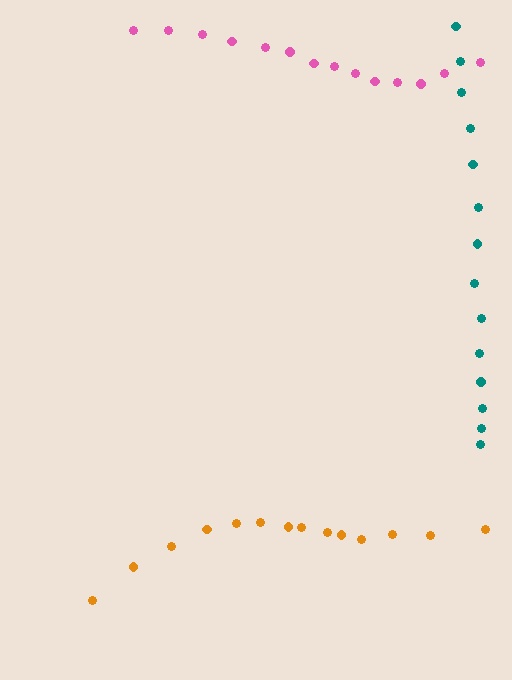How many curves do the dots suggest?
There are 3 distinct paths.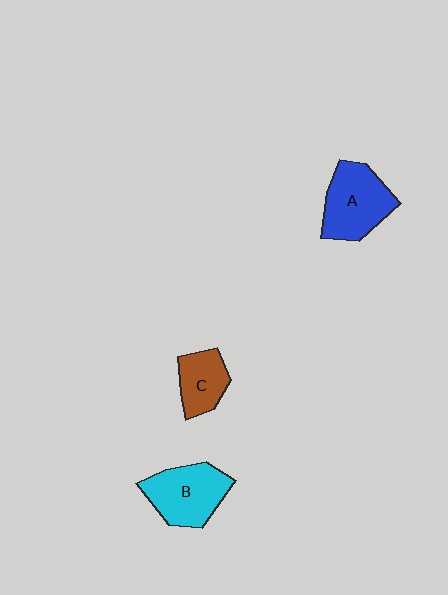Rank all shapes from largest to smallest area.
From largest to smallest: A (blue), B (cyan), C (brown).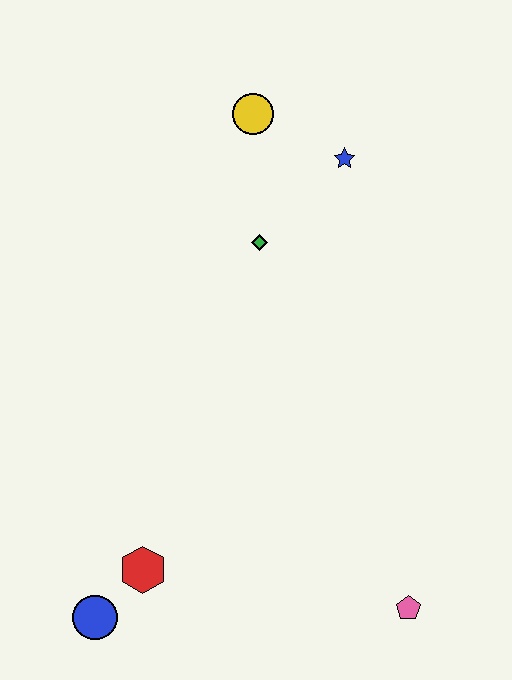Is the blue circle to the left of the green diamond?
Yes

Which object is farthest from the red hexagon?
The yellow circle is farthest from the red hexagon.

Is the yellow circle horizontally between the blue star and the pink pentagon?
No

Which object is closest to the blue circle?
The red hexagon is closest to the blue circle.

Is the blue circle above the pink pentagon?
No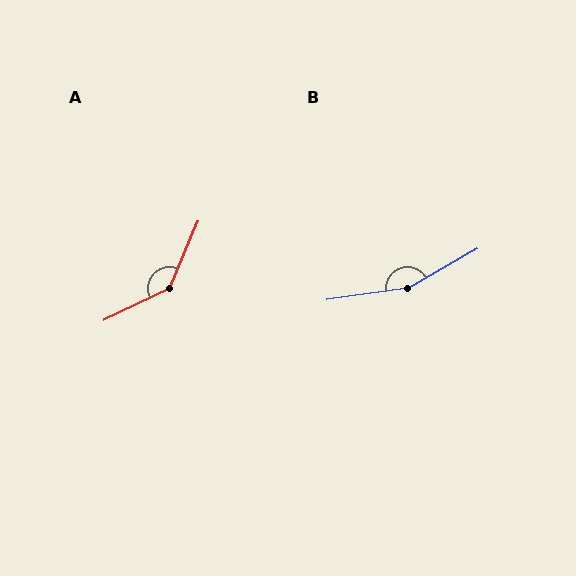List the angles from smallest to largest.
A (139°), B (159°).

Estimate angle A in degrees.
Approximately 139 degrees.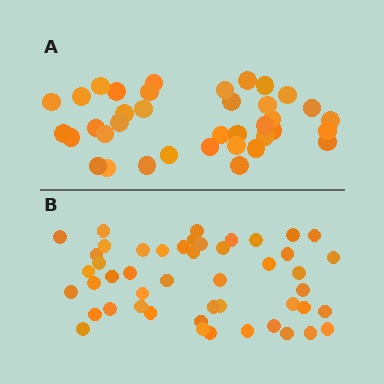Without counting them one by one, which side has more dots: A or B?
Region B (the bottom region) has more dots.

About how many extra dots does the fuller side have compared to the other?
Region B has roughly 12 or so more dots than region A.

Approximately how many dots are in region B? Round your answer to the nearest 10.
About 50 dots. (The exact count is 48, which rounds to 50.)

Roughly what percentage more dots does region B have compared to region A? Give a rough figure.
About 30% more.